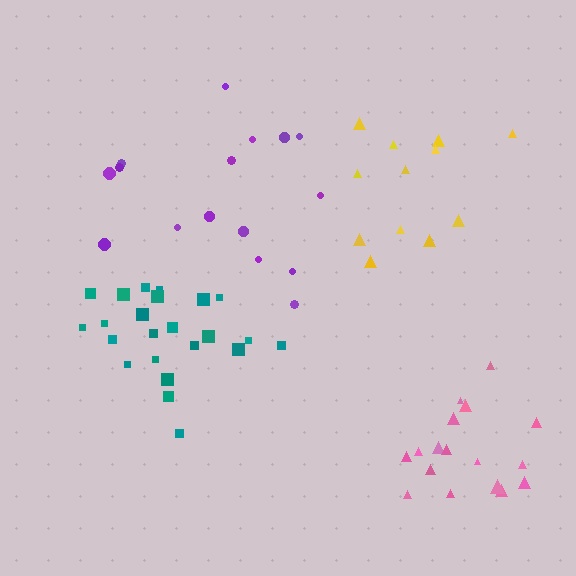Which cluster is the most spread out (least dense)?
Purple.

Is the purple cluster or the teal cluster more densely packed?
Teal.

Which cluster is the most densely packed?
Pink.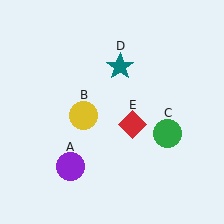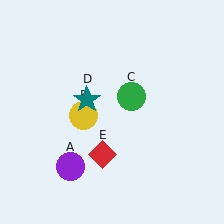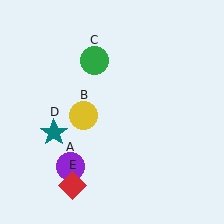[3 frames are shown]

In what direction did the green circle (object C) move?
The green circle (object C) moved up and to the left.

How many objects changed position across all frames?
3 objects changed position: green circle (object C), teal star (object D), red diamond (object E).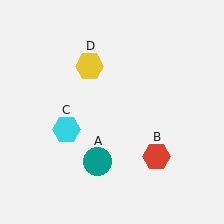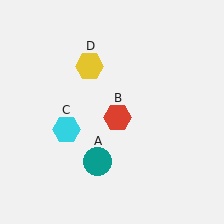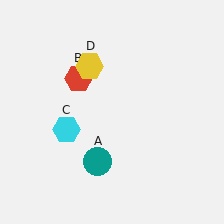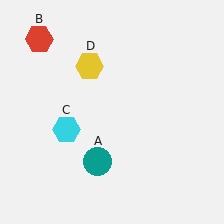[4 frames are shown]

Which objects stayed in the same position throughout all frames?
Teal circle (object A) and cyan hexagon (object C) and yellow hexagon (object D) remained stationary.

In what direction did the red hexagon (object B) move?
The red hexagon (object B) moved up and to the left.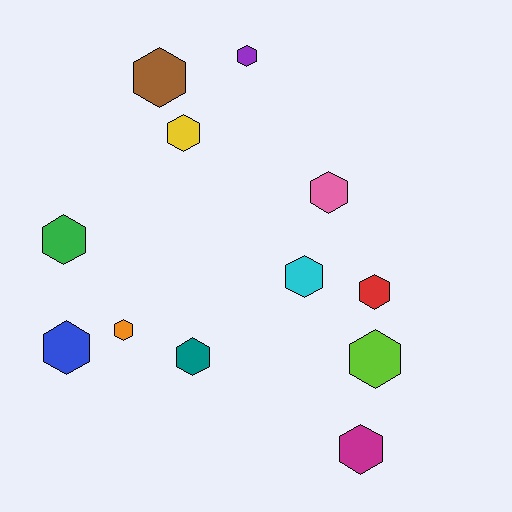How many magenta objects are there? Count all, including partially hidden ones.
There is 1 magenta object.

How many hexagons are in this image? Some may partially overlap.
There are 12 hexagons.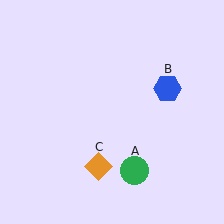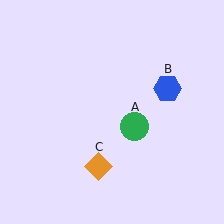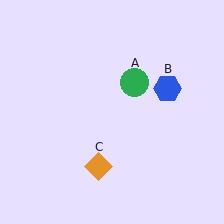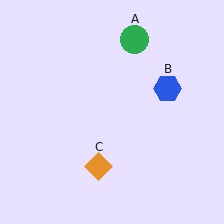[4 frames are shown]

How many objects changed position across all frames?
1 object changed position: green circle (object A).